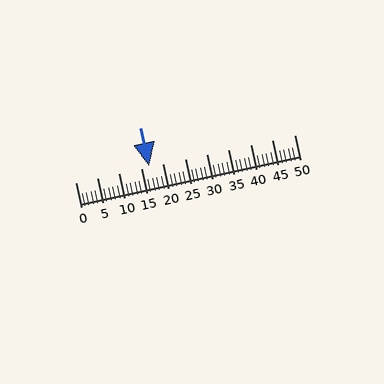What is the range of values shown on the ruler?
The ruler shows values from 0 to 50.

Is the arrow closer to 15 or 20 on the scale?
The arrow is closer to 15.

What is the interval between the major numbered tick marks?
The major tick marks are spaced 5 units apart.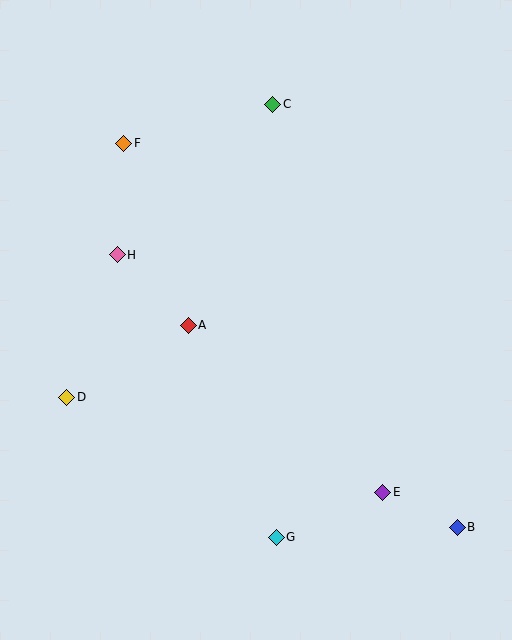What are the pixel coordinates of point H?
Point H is at (117, 255).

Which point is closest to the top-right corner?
Point C is closest to the top-right corner.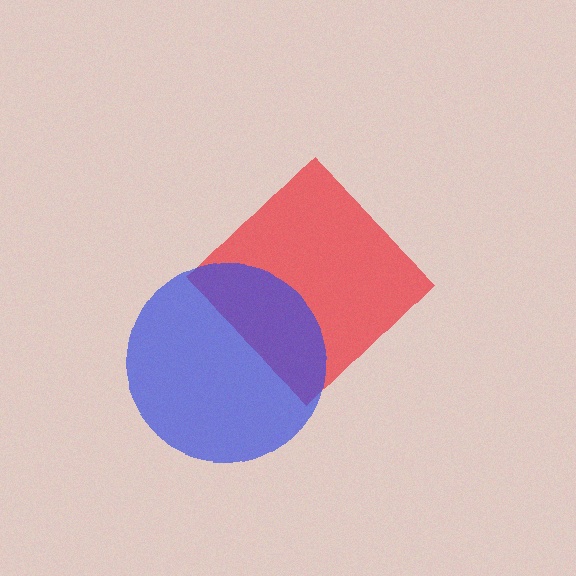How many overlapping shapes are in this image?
There are 2 overlapping shapes in the image.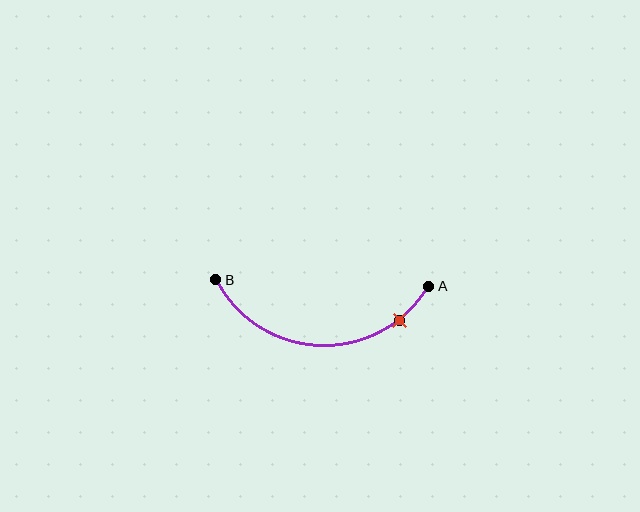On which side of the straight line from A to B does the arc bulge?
The arc bulges below the straight line connecting A and B.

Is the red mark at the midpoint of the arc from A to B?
No. The red mark lies on the arc but is closer to endpoint A. The arc midpoint would be at the point on the curve equidistant along the arc from both A and B.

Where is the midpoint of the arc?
The arc midpoint is the point on the curve farthest from the straight line joining A and B. It sits below that line.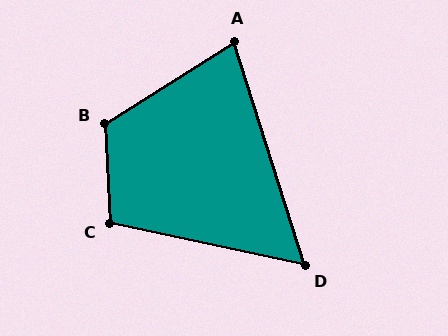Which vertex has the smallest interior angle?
D, at approximately 60 degrees.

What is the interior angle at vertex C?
Approximately 105 degrees (obtuse).